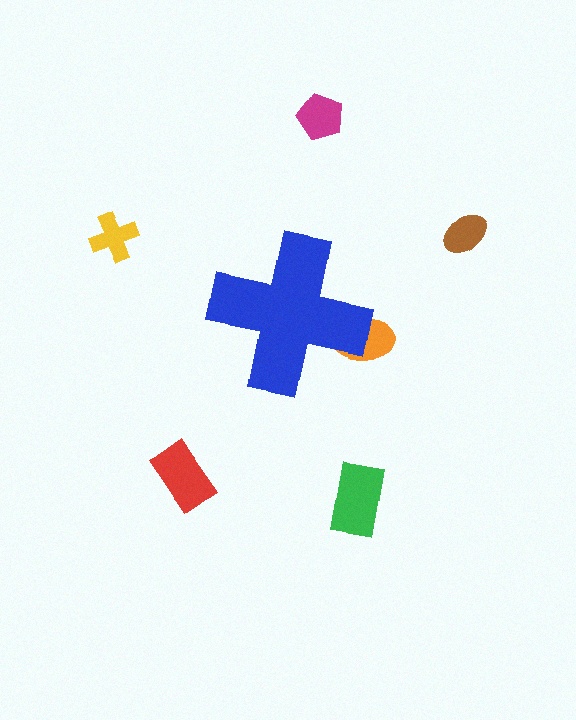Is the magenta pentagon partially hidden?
No, the magenta pentagon is fully visible.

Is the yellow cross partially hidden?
No, the yellow cross is fully visible.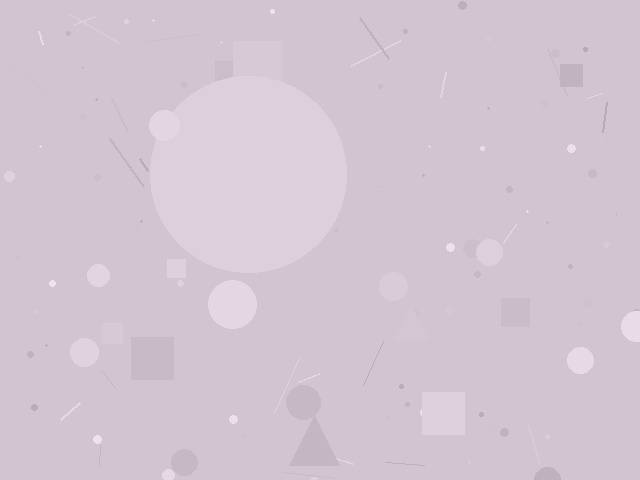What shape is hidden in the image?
A circle is hidden in the image.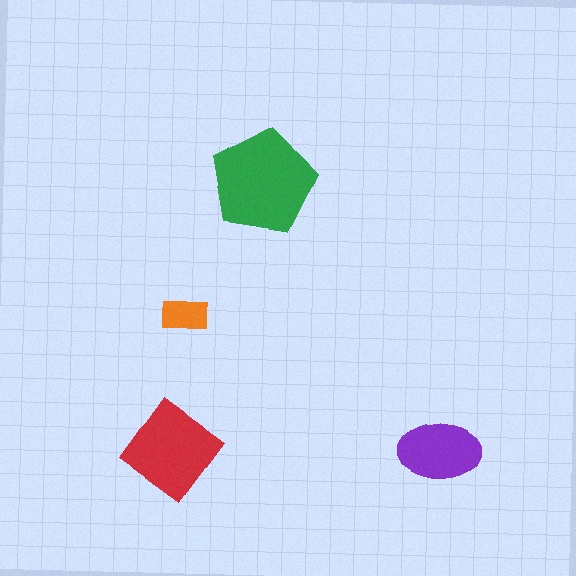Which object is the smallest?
The orange rectangle.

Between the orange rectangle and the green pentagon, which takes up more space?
The green pentagon.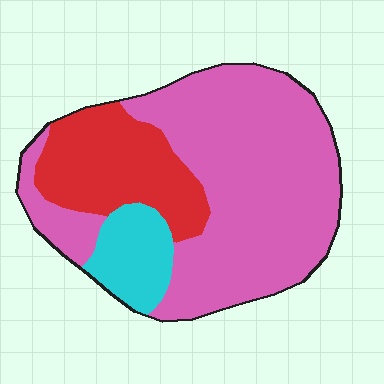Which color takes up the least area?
Cyan, at roughly 10%.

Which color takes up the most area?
Pink, at roughly 65%.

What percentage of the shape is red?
Red takes up less than a quarter of the shape.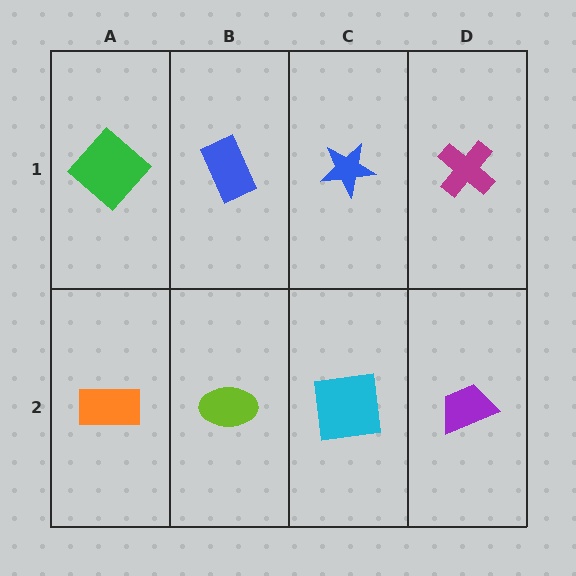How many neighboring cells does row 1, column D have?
2.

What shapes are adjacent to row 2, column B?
A blue rectangle (row 1, column B), an orange rectangle (row 2, column A), a cyan square (row 2, column C).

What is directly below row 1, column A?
An orange rectangle.